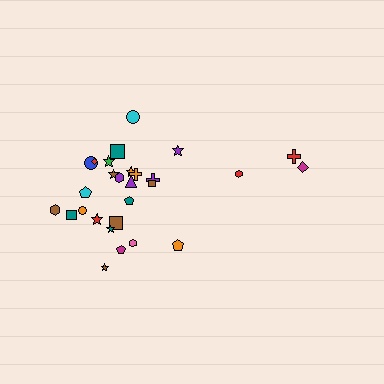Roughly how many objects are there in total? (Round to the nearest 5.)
Roughly 30 objects in total.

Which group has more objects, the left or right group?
The left group.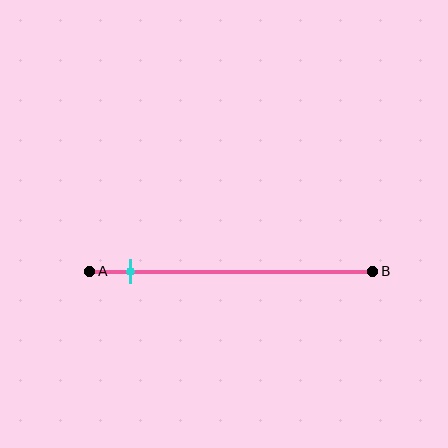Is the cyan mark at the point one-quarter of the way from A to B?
No, the mark is at about 15% from A, not at the 25% one-quarter point.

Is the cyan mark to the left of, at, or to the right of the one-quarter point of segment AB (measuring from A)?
The cyan mark is to the left of the one-quarter point of segment AB.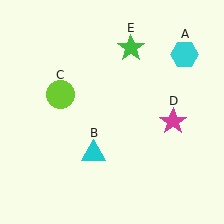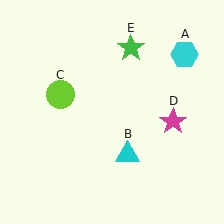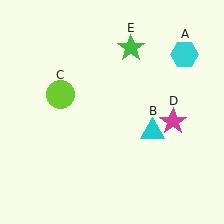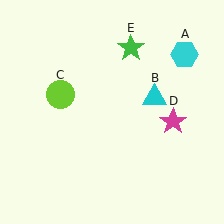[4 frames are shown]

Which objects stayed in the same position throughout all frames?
Cyan hexagon (object A) and lime circle (object C) and magenta star (object D) and green star (object E) remained stationary.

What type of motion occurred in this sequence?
The cyan triangle (object B) rotated counterclockwise around the center of the scene.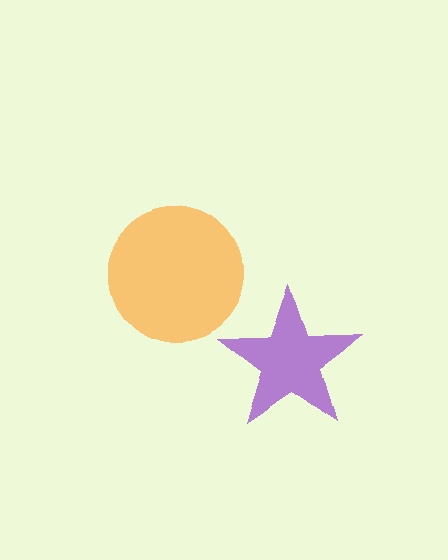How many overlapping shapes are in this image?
There are 2 overlapping shapes in the image.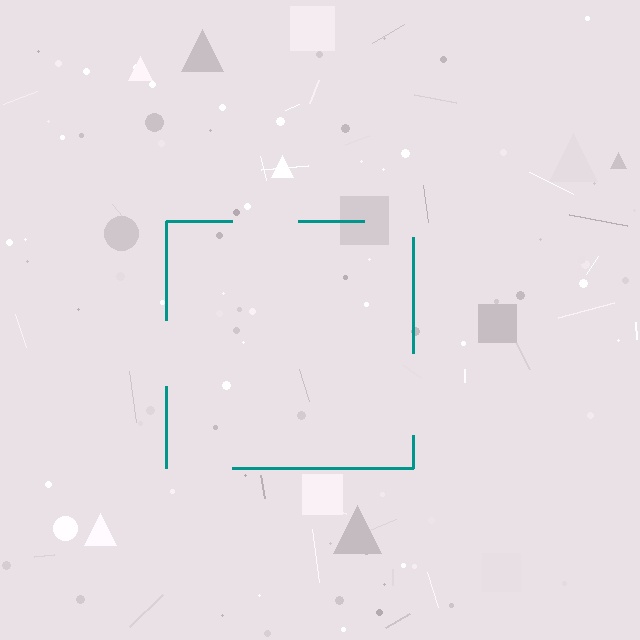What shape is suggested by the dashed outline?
The dashed outline suggests a square.